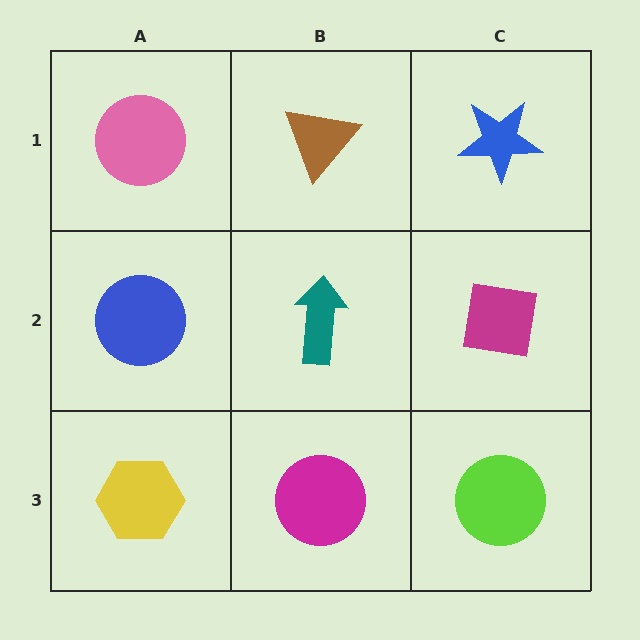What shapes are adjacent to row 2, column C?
A blue star (row 1, column C), a lime circle (row 3, column C), a teal arrow (row 2, column B).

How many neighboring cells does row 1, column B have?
3.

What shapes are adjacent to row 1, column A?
A blue circle (row 2, column A), a brown triangle (row 1, column B).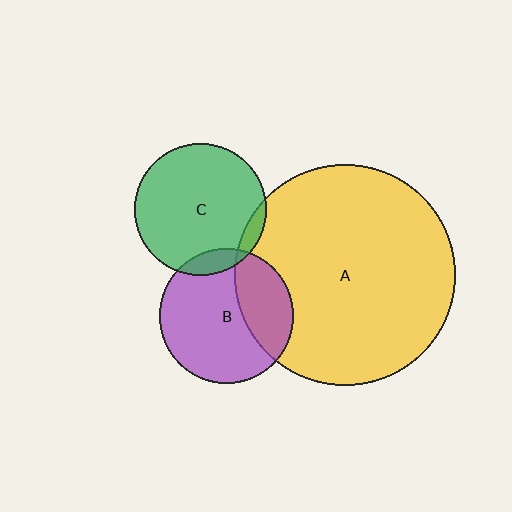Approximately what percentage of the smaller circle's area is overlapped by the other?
Approximately 30%.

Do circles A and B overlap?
Yes.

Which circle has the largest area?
Circle A (yellow).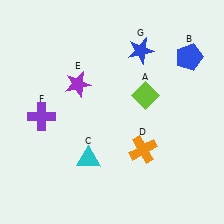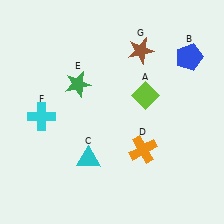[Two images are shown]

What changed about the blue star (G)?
In Image 1, G is blue. In Image 2, it changed to brown.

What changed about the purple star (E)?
In Image 1, E is purple. In Image 2, it changed to green.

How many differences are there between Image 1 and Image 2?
There are 3 differences between the two images.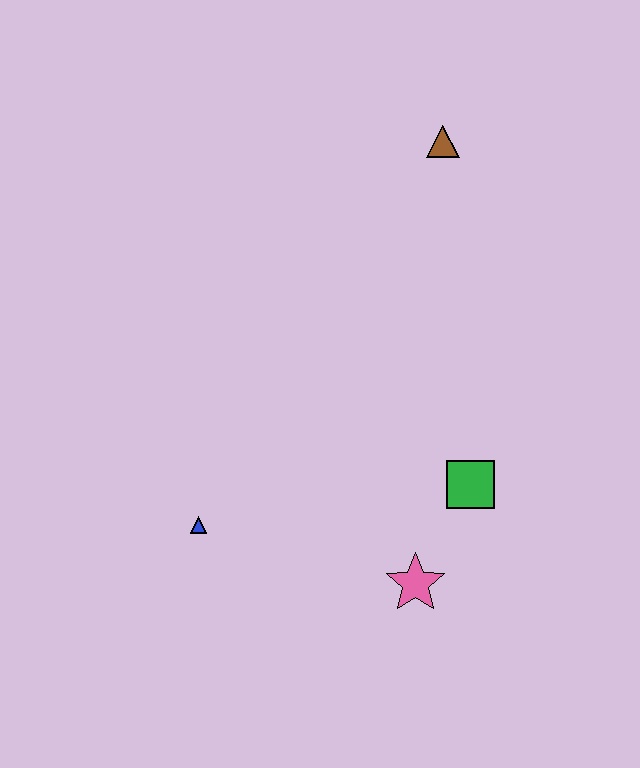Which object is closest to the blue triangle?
The pink star is closest to the blue triangle.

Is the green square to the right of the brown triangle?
Yes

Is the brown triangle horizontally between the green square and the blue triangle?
Yes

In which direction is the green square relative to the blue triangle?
The green square is to the right of the blue triangle.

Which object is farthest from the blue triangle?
The brown triangle is farthest from the blue triangle.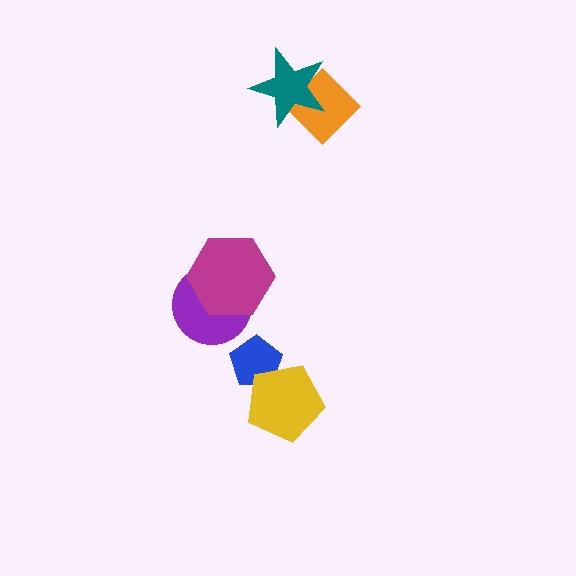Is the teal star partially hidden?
No, no other shape covers it.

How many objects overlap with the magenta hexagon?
1 object overlaps with the magenta hexagon.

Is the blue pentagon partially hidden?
Yes, it is partially covered by another shape.